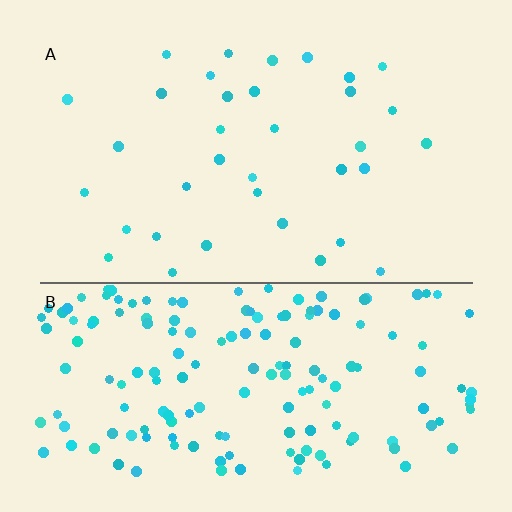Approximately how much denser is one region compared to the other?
Approximately 4.8× — region B over region A.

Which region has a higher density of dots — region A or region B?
B (the bottom).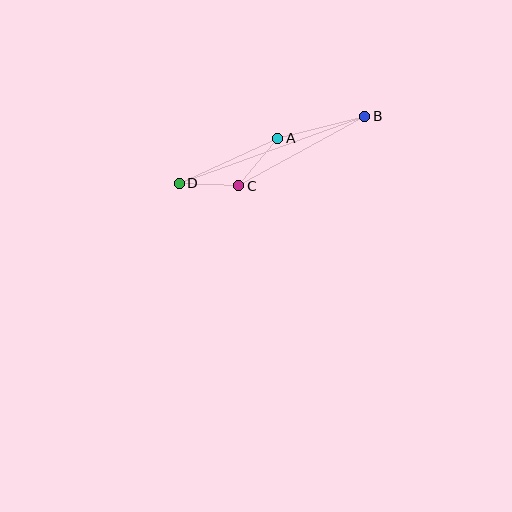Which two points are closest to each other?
Points C and D are closest to each other.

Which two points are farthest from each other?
Points B and D are farthest from each other.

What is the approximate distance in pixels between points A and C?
The distance between A and C is approximately 62 pixels.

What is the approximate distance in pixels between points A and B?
The distance between A and B is approximately 90 pixels.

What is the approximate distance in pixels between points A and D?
The distance between A and D is approximately 108 pixels.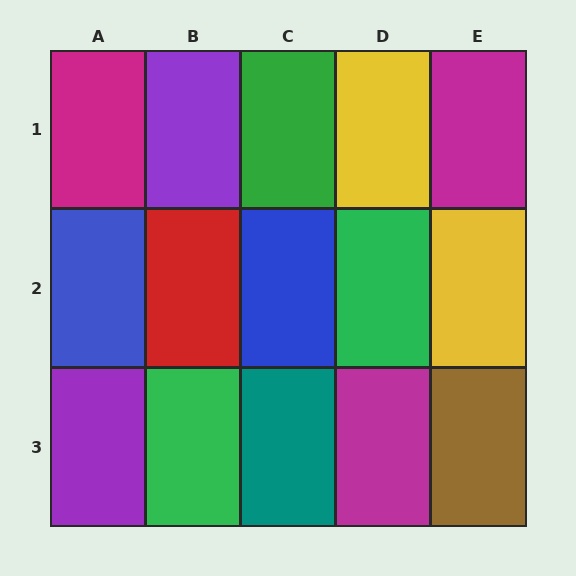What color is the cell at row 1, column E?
Magenta.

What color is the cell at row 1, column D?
Yellow.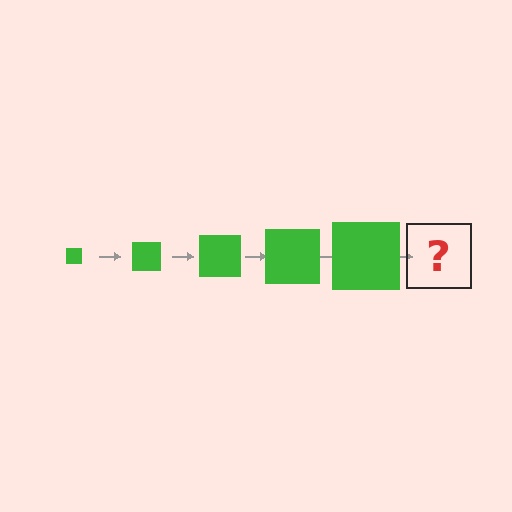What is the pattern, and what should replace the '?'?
The pattern is that the square gets progressively larger each step. The '?' should be a green square, larger than the previous one.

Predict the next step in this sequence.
The next step is a green square, larger than the previous one.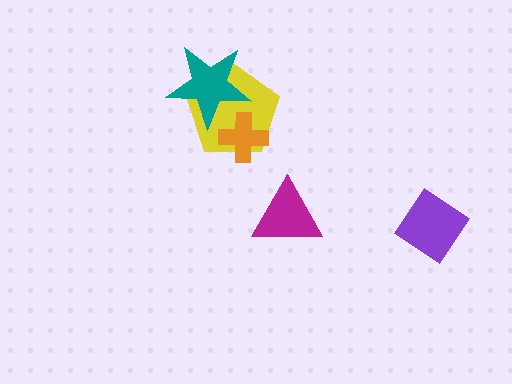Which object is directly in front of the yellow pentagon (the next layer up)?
The orange cross is directly in front of the yellow pentagon.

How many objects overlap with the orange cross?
2 objects overlap with the orange cross.